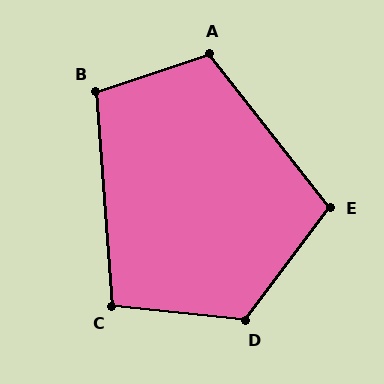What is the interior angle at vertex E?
Approximately 105 degrees (obtuse).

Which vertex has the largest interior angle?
D, at approximately 121 degrees.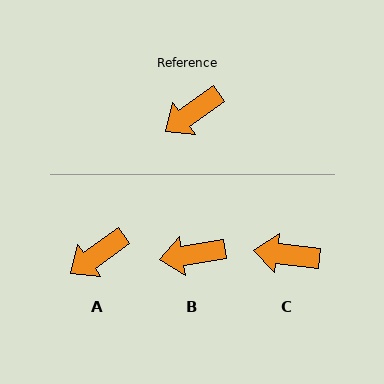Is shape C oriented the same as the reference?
No, it is off by about 43 degrees.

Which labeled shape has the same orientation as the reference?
A.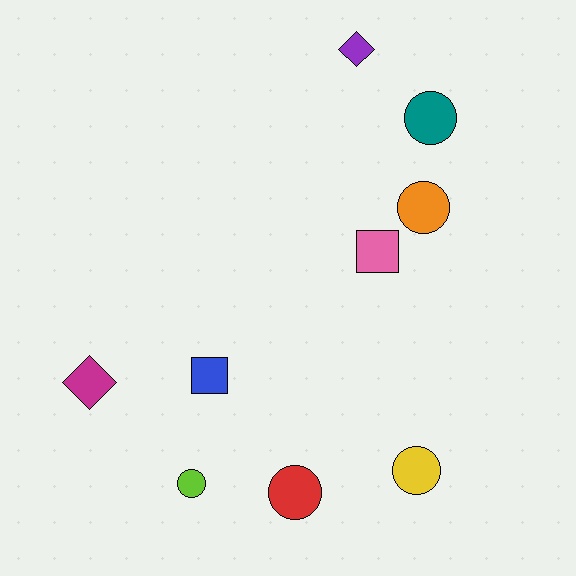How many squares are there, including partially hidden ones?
There are 2 squares.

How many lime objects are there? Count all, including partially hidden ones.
There is 1 lime object.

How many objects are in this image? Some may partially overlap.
There are 9 objects.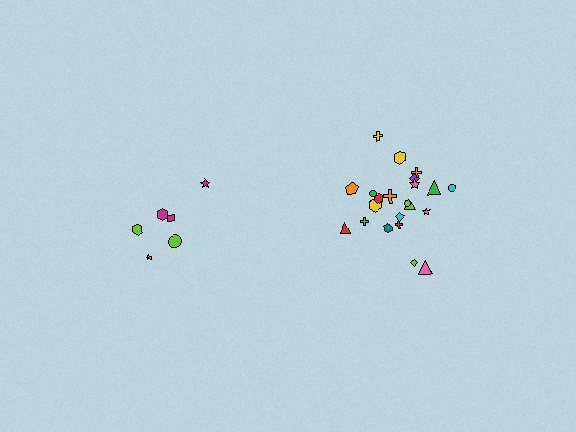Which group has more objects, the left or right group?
The right group.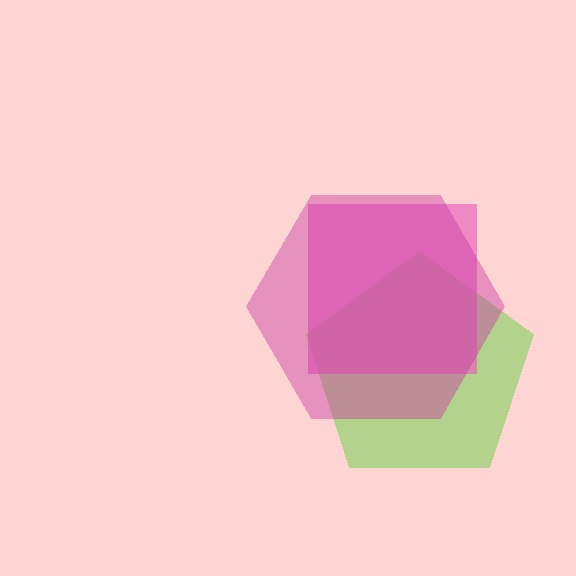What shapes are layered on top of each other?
The layered shapes are: a lime pentagon, a pink square, a magenta hexagon.